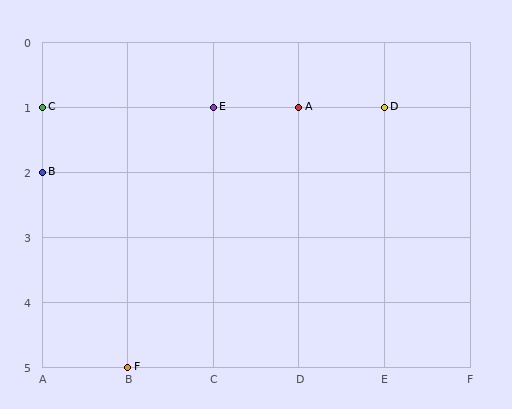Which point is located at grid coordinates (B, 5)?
Point F is at (B, 5).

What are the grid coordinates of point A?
Point A is at grid coordinates (D, 1).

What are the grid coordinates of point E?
Point E is at grid coordinates (C, 1).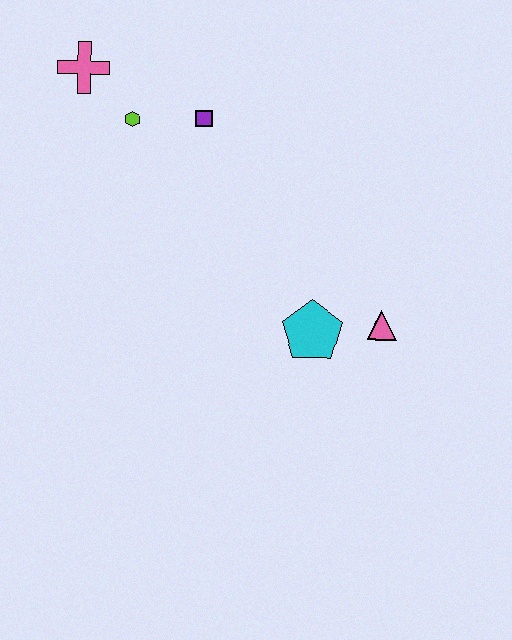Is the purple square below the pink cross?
Yes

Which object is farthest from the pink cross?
The pink triangle is farthest from the pink cross.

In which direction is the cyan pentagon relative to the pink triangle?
The cyan pentagon is to the left of the pink triangle.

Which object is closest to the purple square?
The lime hexagon is closest to the purple square.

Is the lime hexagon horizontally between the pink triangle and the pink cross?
Yes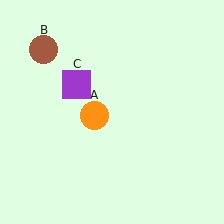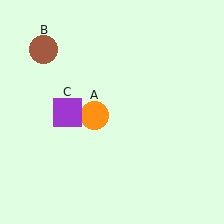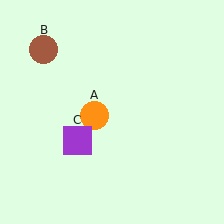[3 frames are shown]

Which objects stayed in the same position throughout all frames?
Orange circle (object A) and brown circle (object B) remained stationary.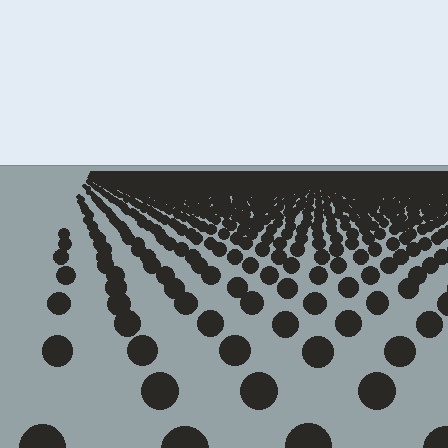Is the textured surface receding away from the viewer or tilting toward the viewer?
The surface is receding away from the viewer. Texture elements get smaller and denser toward the top.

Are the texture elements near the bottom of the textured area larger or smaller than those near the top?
Larger. Near the bottom, elements are closer to the viewer and appear at a bigger on-screen size.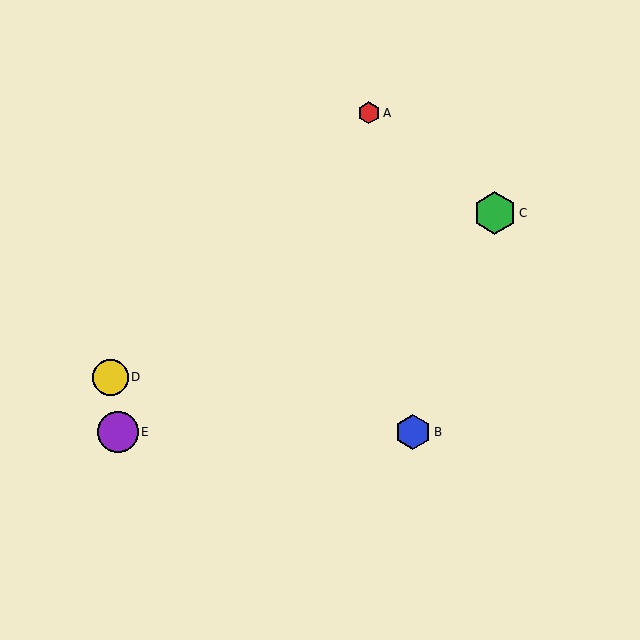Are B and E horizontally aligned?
Yes, both are at y≈432.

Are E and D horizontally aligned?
No, E is at y≈432 and D is at y≈377.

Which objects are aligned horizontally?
Objects B, E are aligned horizontally.